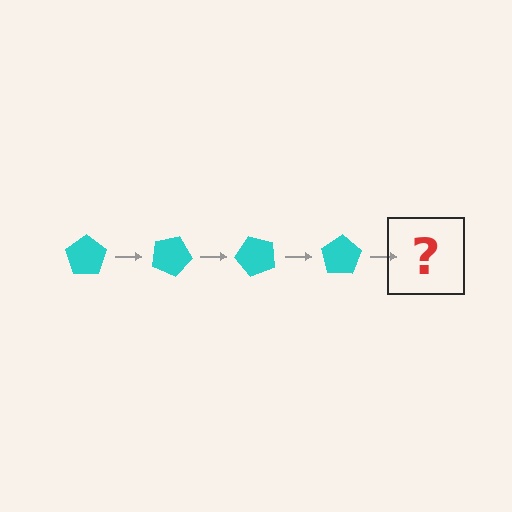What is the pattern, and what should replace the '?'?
The pattern is that the pentagon rotates 25 degrees each step. The '?' should be a cyan pentagon rotated 100 degrees.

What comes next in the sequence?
The next element should be a cyan pentagon rotated 100 degrees.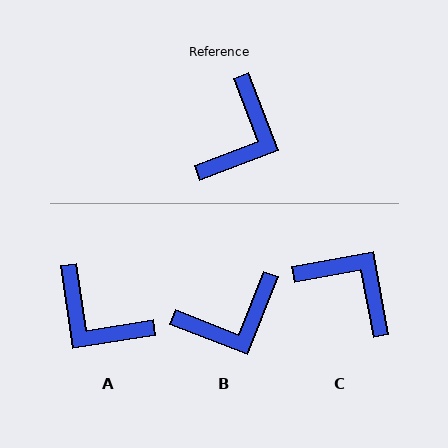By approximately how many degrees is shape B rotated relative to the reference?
Approximately 42 degrees clockwise.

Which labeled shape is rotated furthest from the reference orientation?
A, about 102 degrees away.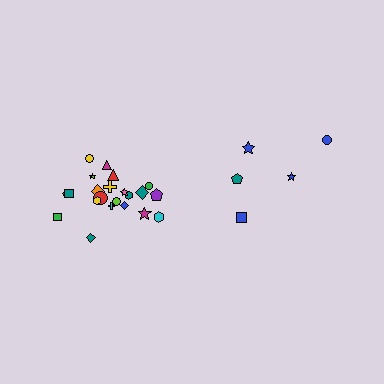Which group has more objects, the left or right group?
The left group.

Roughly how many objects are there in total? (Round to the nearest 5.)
Roughly 25 objects in total.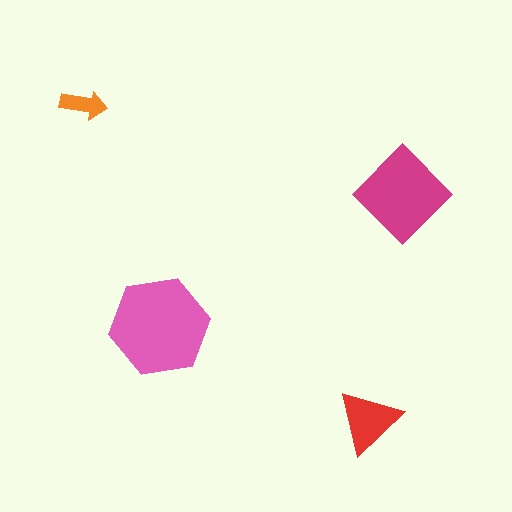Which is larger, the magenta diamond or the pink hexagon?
The pink hexagon.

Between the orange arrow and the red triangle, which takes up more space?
The red triangle.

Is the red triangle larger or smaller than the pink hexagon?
Smaller.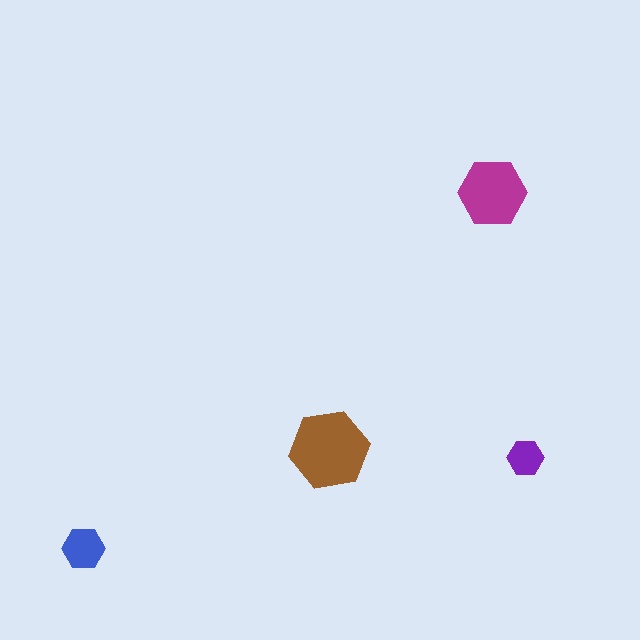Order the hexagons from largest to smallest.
the brown one, the magenta one, the blue one, the purple one.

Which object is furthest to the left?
The blue hexagon is leftmost.